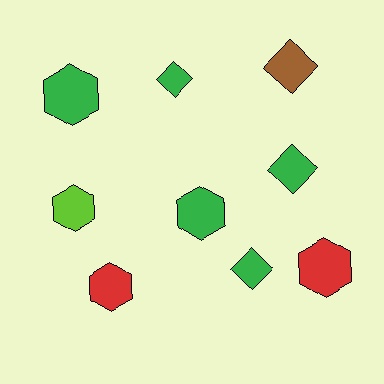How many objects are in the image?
There are 9 objects.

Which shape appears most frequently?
Hexagon, with 5 objects.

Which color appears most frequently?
Green, with 5 objects.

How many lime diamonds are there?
There are no lime diamonds.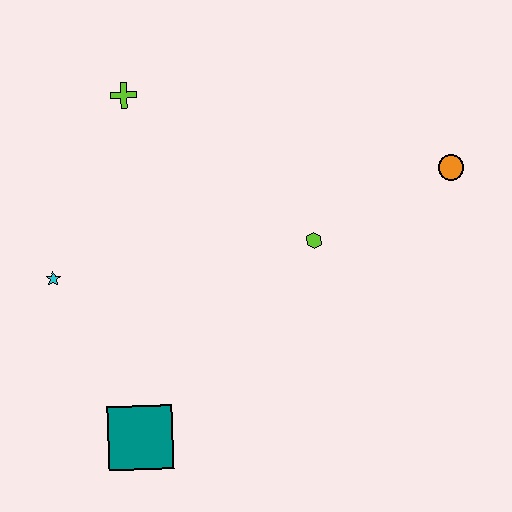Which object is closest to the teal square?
The cyan star is closest to the teal square.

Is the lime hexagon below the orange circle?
Yes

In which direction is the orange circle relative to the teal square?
The orange circle is to the right of the teal square.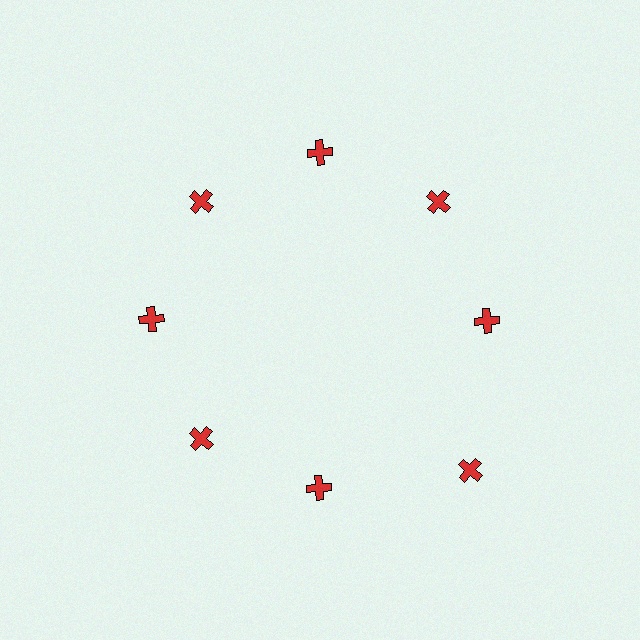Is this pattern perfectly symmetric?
No. The 8 red crosses are arranged in a ring, but one element near the 4 o'clock position is pushed outward from the center, breaking the 8-fold rotational symmetry.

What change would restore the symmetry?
The symmetry would be restored by moving it inward, back onto the ring so that all 8 crosses sit at equal angles and equal distance from the center.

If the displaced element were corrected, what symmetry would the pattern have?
It would have 8-fold rotational symmetry — the pattern would map onto itself every 45 degrees.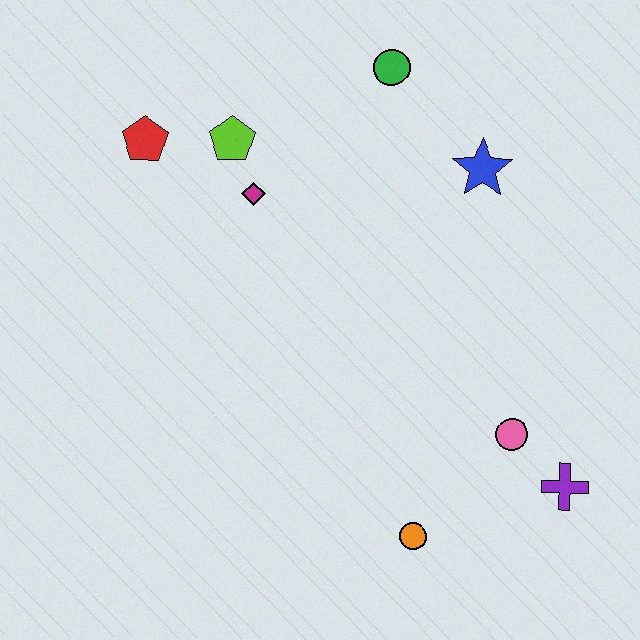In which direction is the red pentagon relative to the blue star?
The red pentagon is to the left of the blue star.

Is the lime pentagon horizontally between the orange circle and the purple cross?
No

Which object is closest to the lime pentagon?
The magenta diamond is closest to the lime pentagon.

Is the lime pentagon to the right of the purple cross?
No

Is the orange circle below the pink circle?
Yes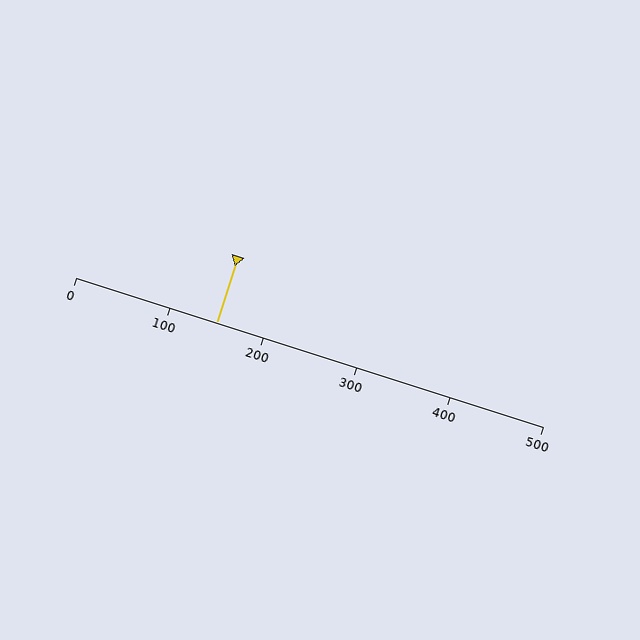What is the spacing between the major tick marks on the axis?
The major ticks are spaced 100 apart.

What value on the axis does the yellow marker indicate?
The marker indicates approximately 150.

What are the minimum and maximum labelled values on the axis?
The axis runs from 0 to 500.